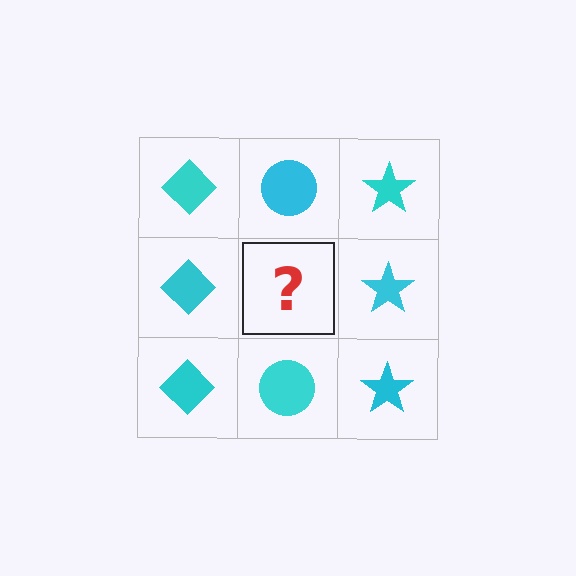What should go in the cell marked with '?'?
The missing cell should contain a cyan circle.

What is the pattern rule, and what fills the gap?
The rule is that each column has a consistent shape. The gap should be filled with a cyan circle.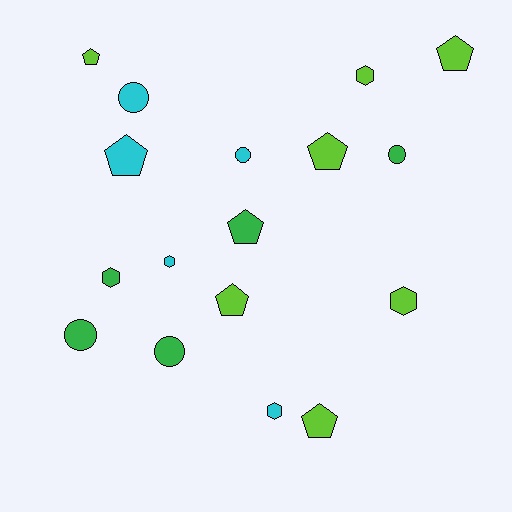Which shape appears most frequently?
Pentagon, with 7 objects.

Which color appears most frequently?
Lime, with 7 objects.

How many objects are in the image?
There are 17 objects.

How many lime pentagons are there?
There are 5 lime pentagons.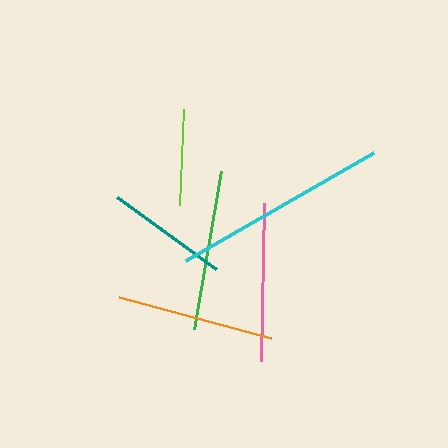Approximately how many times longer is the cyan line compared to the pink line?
The cyan line is approximately 1.4 times the length of the pink line.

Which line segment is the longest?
The cyan line is the longest at approximately 216 pixels.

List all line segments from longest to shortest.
From longest to shortest: cyan, green, pink, orange, teal, lime.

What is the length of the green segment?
The green segment is approximately 160 pixels long.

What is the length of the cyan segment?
The cyan segment is approximately 216 pixels long.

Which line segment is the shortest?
The lime line is the shortest at approximately 96 pixels.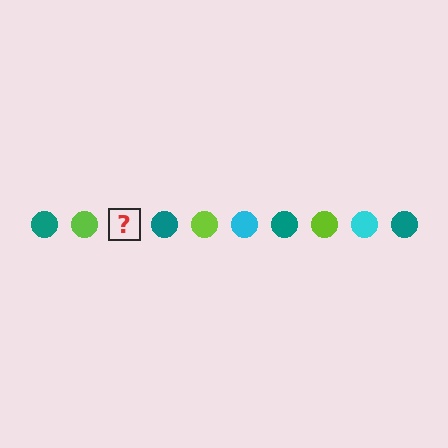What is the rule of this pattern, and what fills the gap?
The rule is that the pattern cycles through teal, lime, cyan circles. The gap should be filled with a cyan circle.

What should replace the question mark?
The question mark should be replaced with a cyan circle.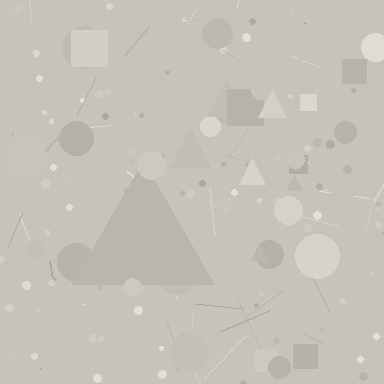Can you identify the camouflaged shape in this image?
The camouflaged shape is a triangle.